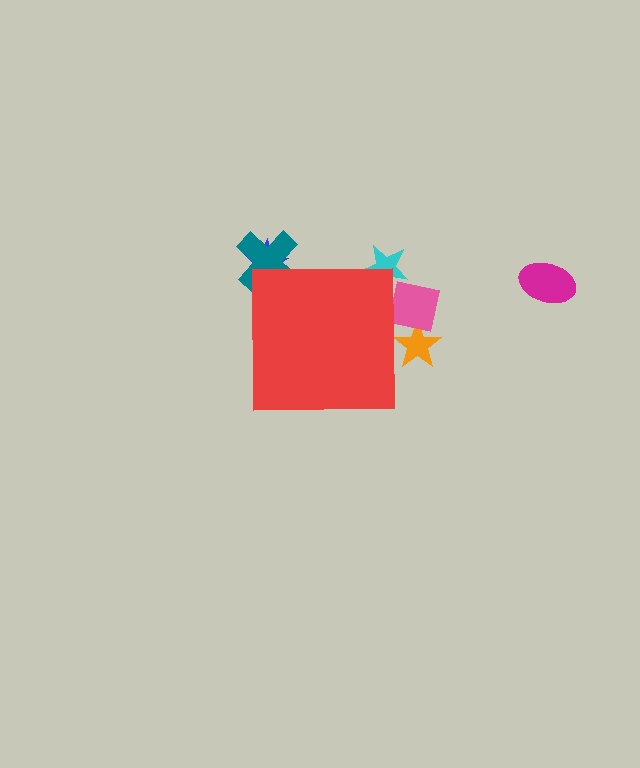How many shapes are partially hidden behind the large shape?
5 shapes are partially hidden.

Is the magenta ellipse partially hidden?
No, the magenta ellipse is fully visible.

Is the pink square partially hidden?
Yes, the pink square is partially hidden behind the red square.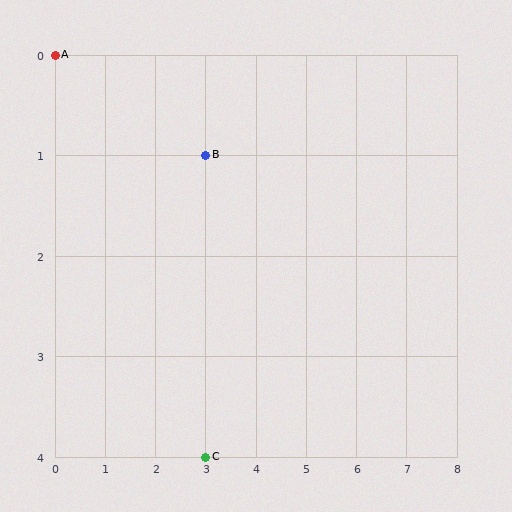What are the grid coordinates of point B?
Point B is at grid coordinates (3, 1).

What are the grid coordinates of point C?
Point C is at grid coordinates (3, 4).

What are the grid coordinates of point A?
Point A is at grid coordinates (0, 0).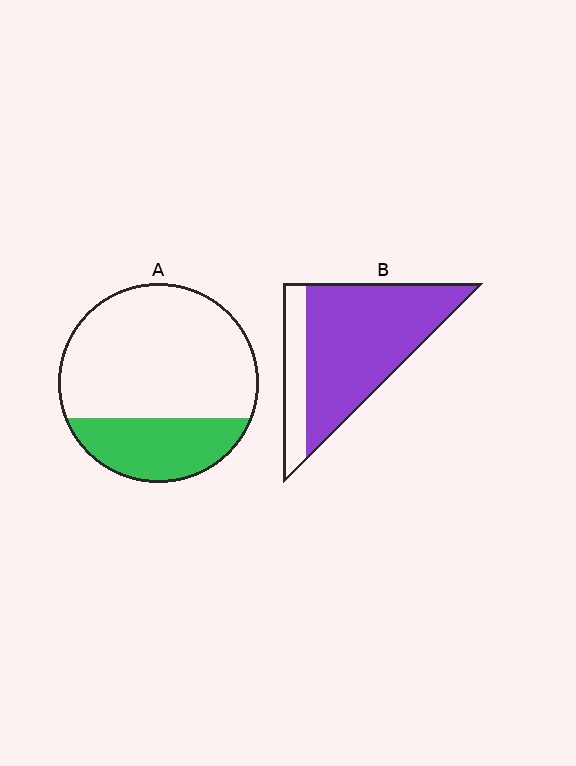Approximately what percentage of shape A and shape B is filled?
A is approximately 30% and B is approximately 80%.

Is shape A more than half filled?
No.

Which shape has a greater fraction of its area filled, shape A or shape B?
Shape B.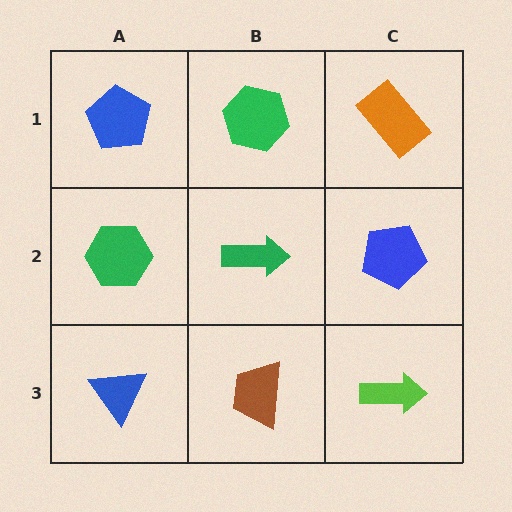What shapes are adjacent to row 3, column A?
A green hexagon (row 2, column A), a brown trapezoid (row 3, column B).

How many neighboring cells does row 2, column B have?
4.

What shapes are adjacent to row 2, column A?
A blue pentagon (row 1, column A), a blue triangle (row 3, column A), a green arrow (row 2, column B).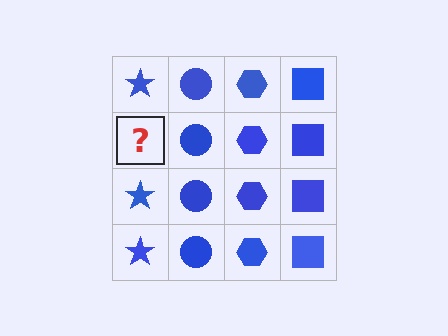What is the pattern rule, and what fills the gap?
The rule is that each column has a consistent shape. The gap should be filled with a blue star.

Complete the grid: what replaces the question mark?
The question mark should be replaced with a blue star.